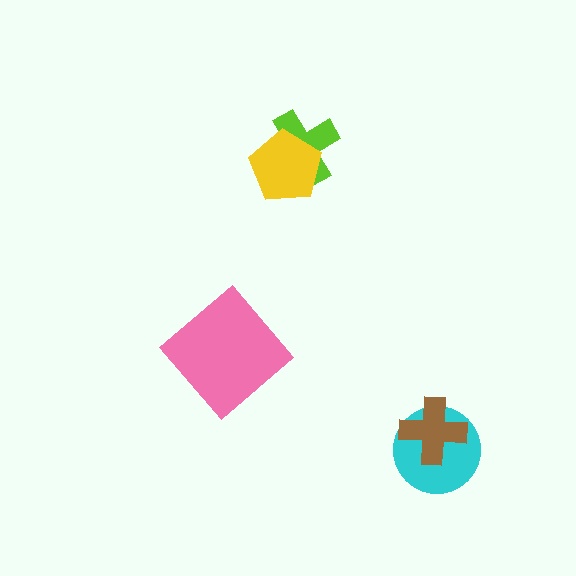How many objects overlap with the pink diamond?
0 objects overlap with the pink diamond.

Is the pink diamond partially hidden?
No, no other shape covers it.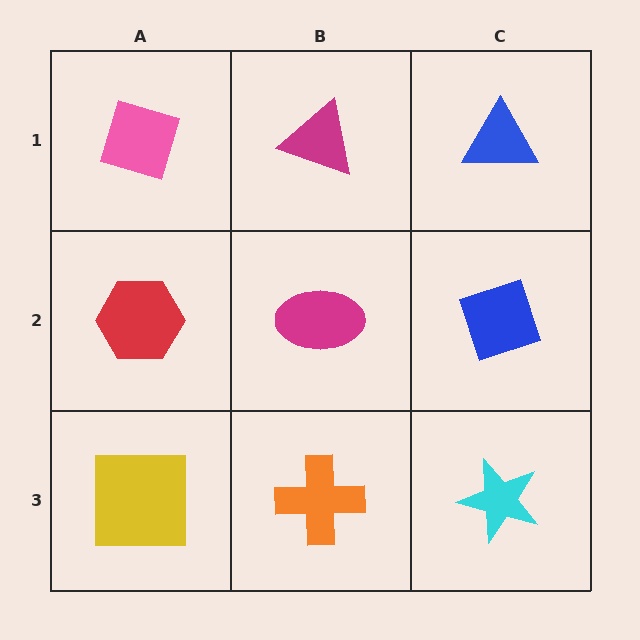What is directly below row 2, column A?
A yellow square.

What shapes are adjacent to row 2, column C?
A blue triangle (row 1, column C), a cyan star (row 3, column C), a magenta ellipse (row 2, column B).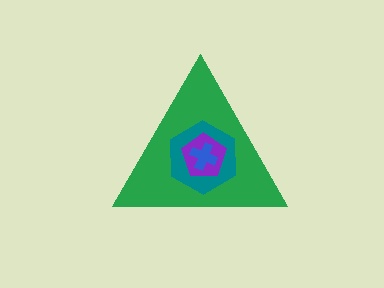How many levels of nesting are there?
4.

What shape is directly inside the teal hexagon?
The purple pentagon.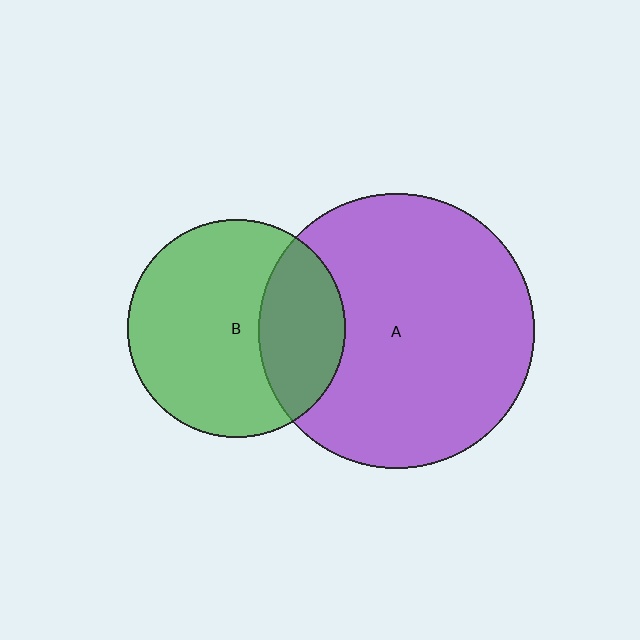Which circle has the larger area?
Circle A (purple).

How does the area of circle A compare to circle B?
Approximately 1.6 times.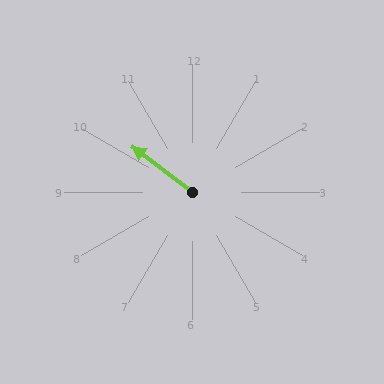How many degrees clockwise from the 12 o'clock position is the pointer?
Approximately 307 degrees.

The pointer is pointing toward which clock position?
Roughly 10 o'clock.